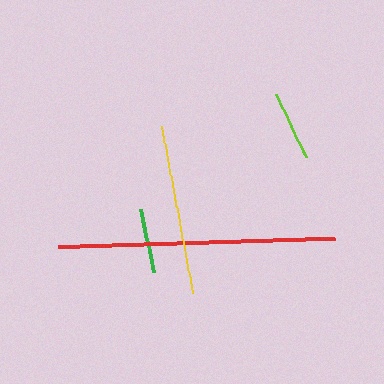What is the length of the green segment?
The green segment is approximately 65 pixels long.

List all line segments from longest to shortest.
From longest to shortest: red, yellow, lime, green.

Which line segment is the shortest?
The green line is the shortest at approximately 65 pixels.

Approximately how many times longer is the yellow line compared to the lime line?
The yellow line is approximately 2.4 times the length of the lime line.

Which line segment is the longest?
The red line is the longest at approximately 276 pixels.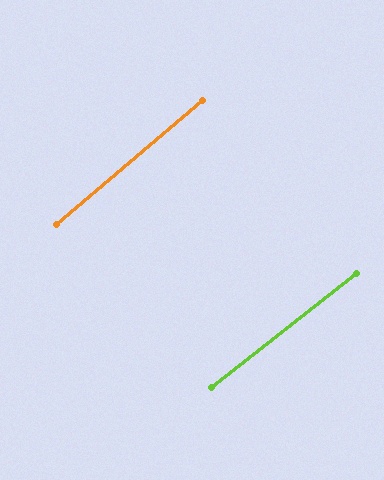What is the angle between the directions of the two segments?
Approximately 2 degrees.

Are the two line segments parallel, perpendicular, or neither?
Parallel — their directions differ by only 2.0°.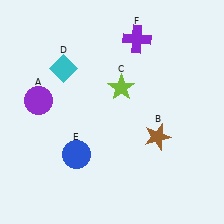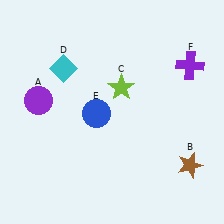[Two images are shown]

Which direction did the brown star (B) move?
The brown star (B) moved right.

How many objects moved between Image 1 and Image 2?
3 objects moved between the two images.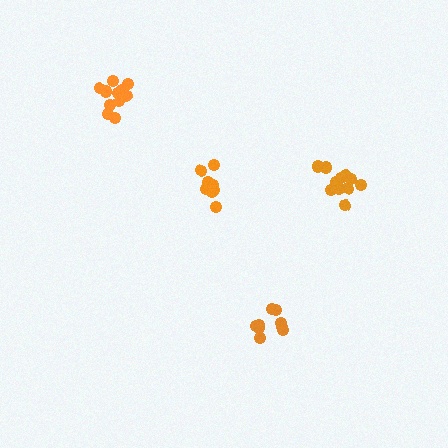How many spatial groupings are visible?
There are 4 spatial groupings.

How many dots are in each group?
Group 1: 10 dots, Group 2: 9 dots, Group 3: 11 dots, Group 4: 12 dots (42 total).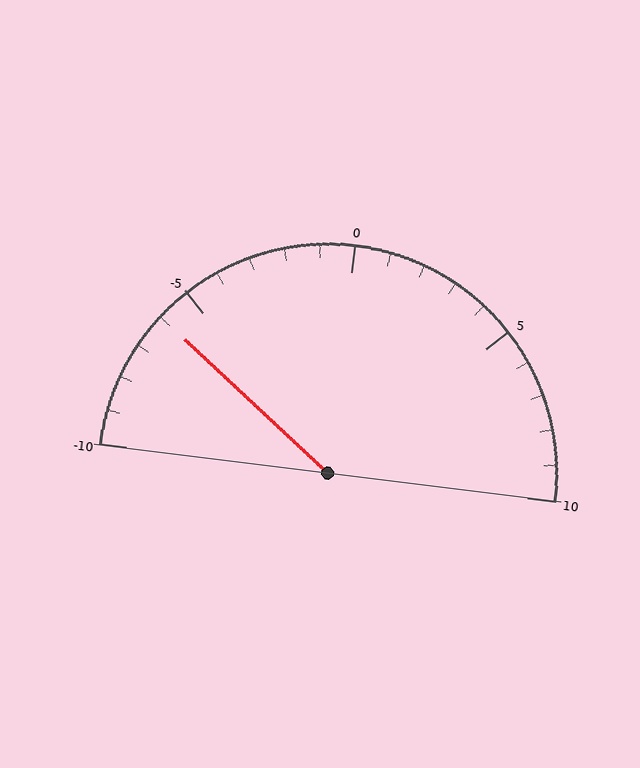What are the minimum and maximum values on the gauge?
The gauge ranges from -10 to 10.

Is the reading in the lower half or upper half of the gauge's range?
The reading is in the lower half of the range (-10 to 10).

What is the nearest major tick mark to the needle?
The nearest major tick mark is -5.